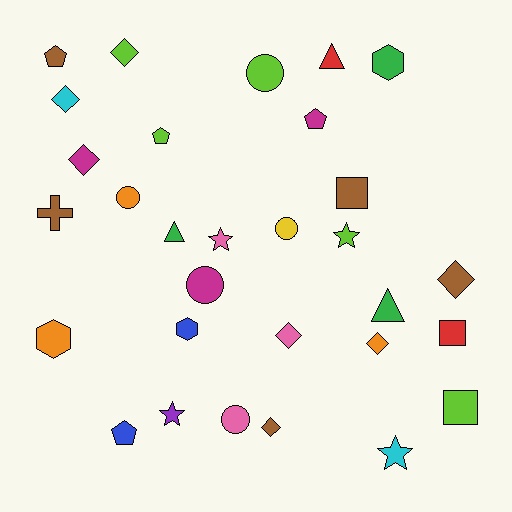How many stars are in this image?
There are 4 stars.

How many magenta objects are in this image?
There are 3 magenta objects.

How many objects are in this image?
There are 30 objects.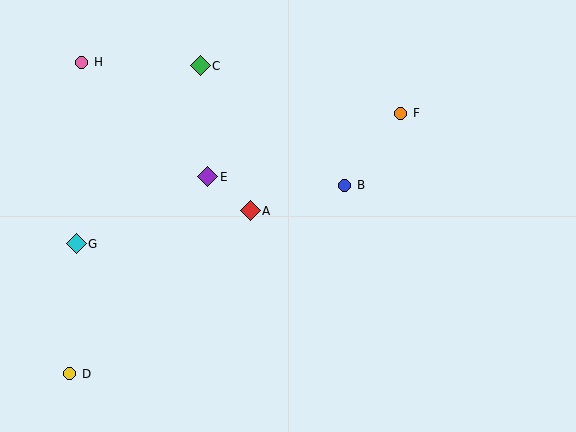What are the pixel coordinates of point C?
Point C is at (200, 66).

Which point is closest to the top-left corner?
Point H is closest to the top-left corner.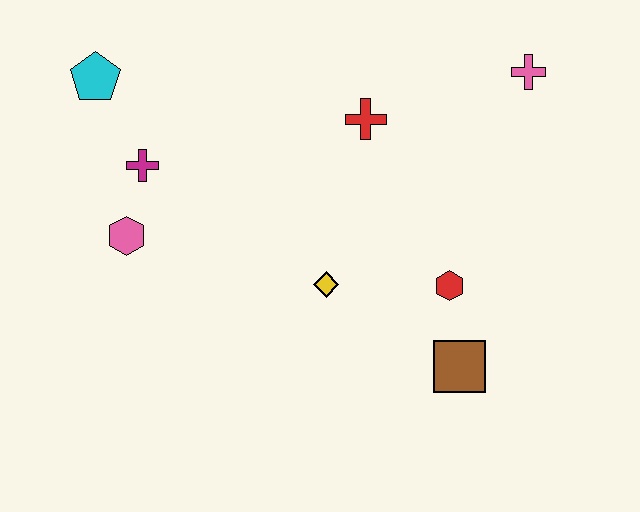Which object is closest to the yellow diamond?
The red hexagon is closest to the yellow diamond.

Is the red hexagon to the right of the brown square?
No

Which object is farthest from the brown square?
The cyan pentagon is farthest from the brown square.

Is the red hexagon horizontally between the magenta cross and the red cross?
No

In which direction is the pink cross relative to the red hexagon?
The pink cross is above the red hexagon.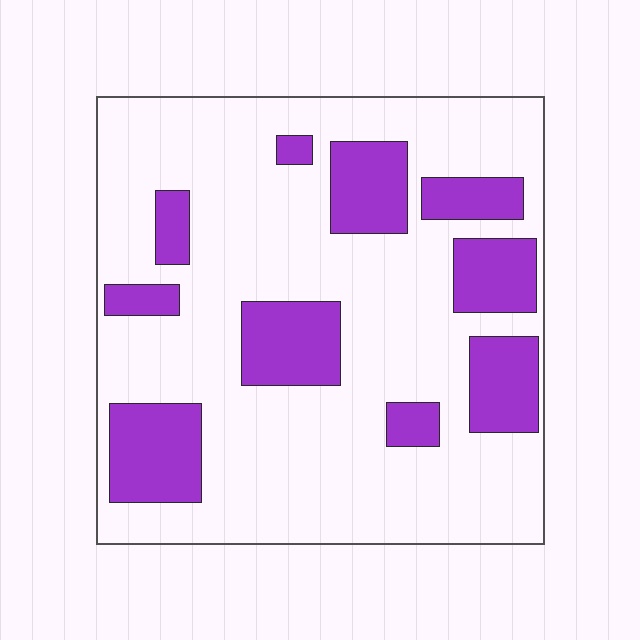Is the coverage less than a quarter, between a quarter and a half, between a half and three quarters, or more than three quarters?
Between a quarter and a half.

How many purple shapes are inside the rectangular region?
10.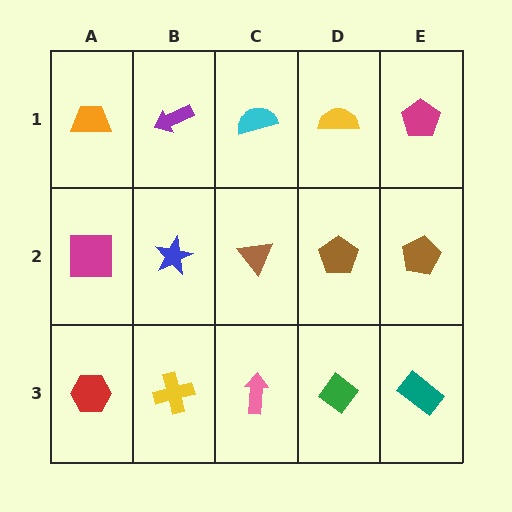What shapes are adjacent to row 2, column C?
A cyan semicircle (row 1, column C), a pink arrow (row 3, column C), a blue star (row 2, column B), a brown pentagon (row 2, column D).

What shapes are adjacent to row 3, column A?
A magenta square (row 2, column A), a yellow cross (row 3, column B).